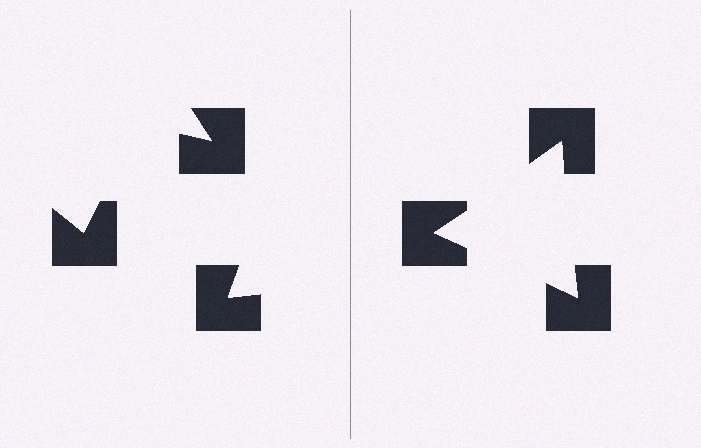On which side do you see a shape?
An illusory triangle appears on the right side. On the left side the wedge cuts are rotated, so no coherent shape forms.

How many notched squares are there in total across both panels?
6 — 3 on each side.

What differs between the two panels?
The notched squares are positioned identically on both sides; only the wedge orientations differ. On the right they align to a triangle; on the left they are misaligned.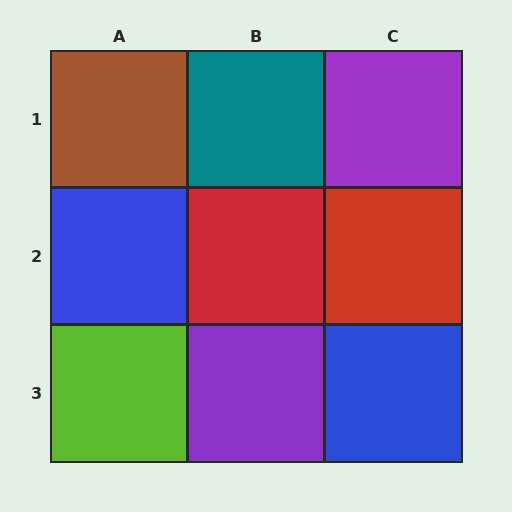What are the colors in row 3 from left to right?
Lime, purple, blue.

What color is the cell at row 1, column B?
Teal.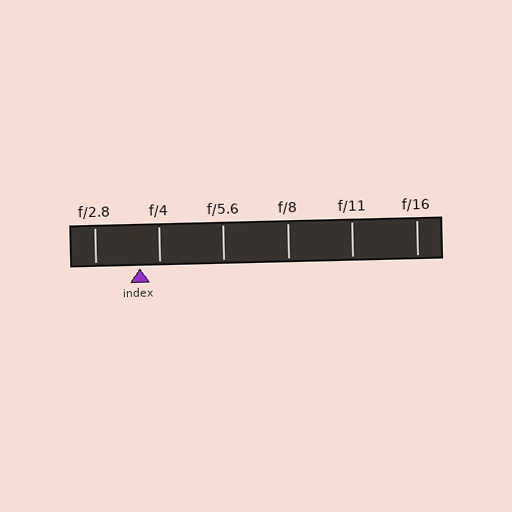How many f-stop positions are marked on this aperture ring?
There are 6 f-stop positions marked.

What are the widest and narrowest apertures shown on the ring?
The widest aperture shown is f/2.8 and the narrowest is f/16.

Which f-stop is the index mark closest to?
The index mark is closest to f/4.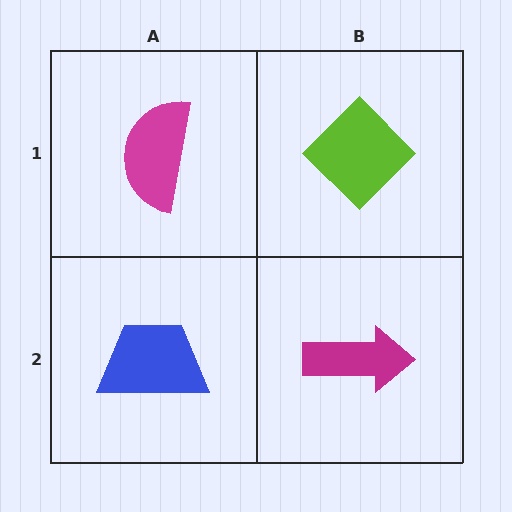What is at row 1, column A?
A magenta semicircle.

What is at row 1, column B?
A lime diamond.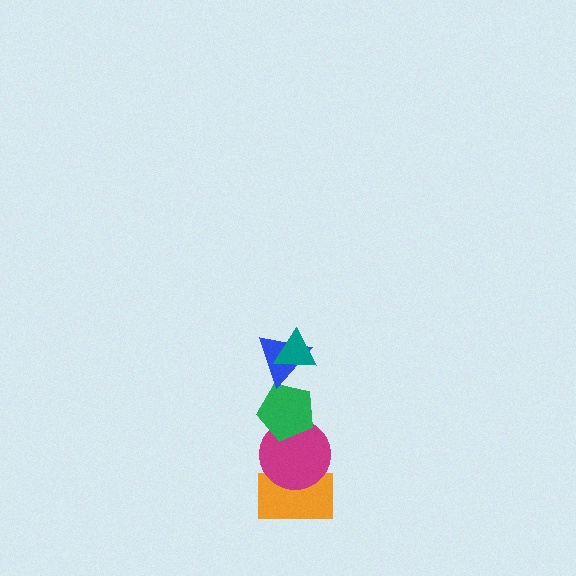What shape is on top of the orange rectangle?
The magenta circle is on top of the orange rectangle.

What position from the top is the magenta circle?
The magenta circle is 4th from the top.